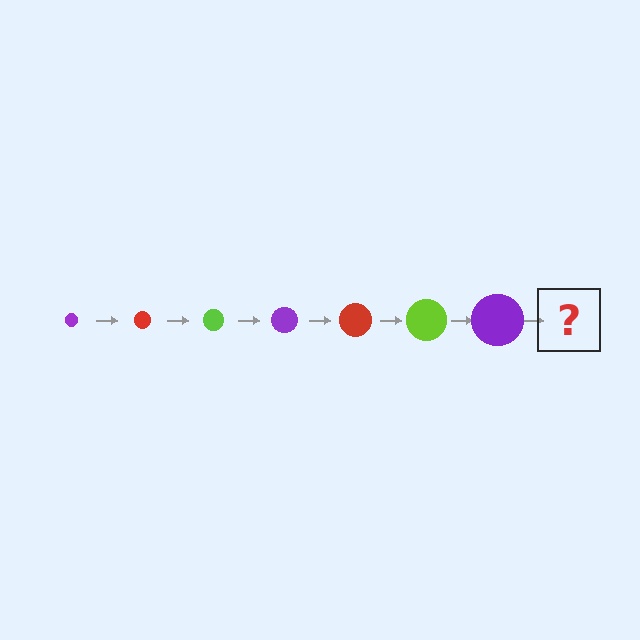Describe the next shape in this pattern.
It should be a red circle, larger than the previous one.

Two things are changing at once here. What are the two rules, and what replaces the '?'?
The two rules are that the circle grows larger each step and the color cycles through purple, red, and lime. The '?' should be a red circle, larger than the previous one.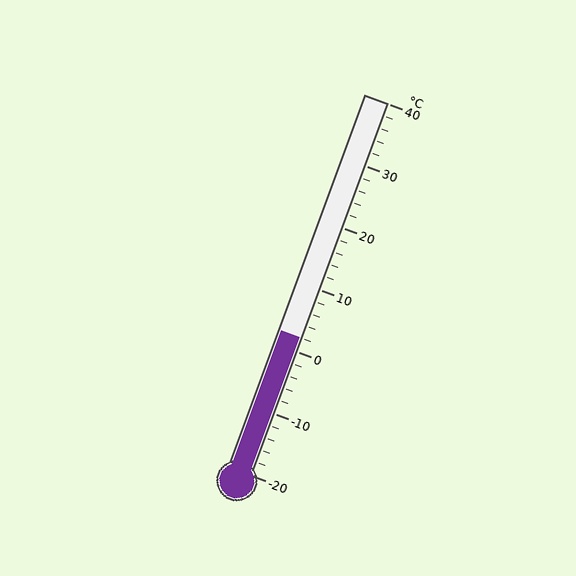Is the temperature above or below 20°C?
The temperature is below 20°C.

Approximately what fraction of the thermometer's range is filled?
The thermometer is filled to approximately 35% of its range.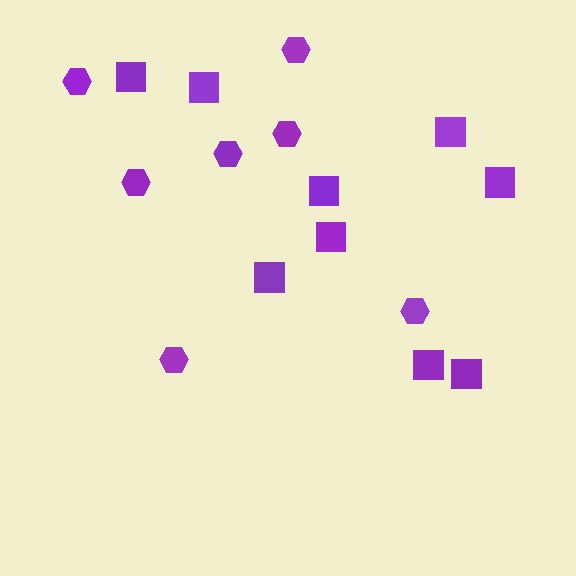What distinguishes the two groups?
There are 2 groups: one group of squares (9) and one group of hexagons (7).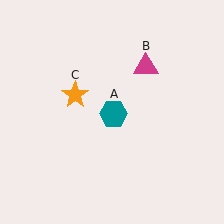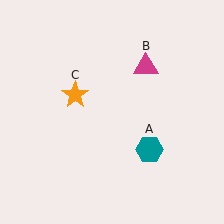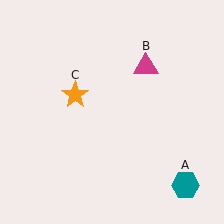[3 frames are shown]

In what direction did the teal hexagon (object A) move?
The teal hexagon (object A) moved down and to the right.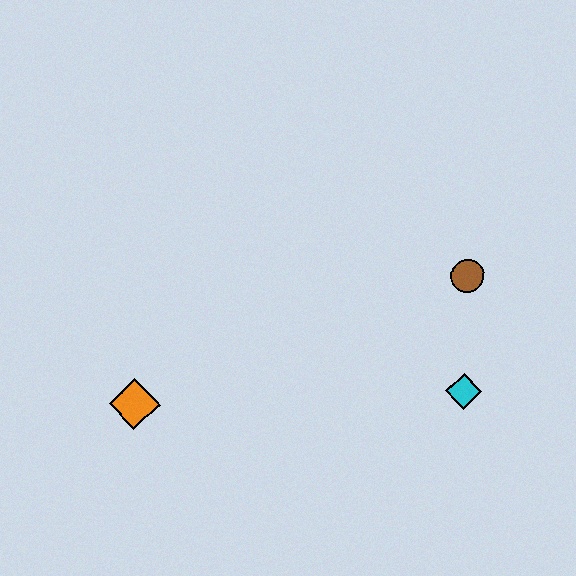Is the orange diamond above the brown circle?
No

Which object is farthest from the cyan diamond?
The orange diamond is farthest from the cyan diamond.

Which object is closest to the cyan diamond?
The brown circle is closest to the cyan diamond.